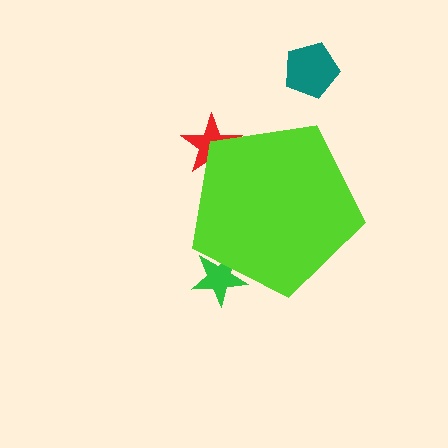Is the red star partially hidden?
Yes, the red star is partially hidden behind the lime pentagon.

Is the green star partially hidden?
Yes, the green star is partially hidden behind the lime pentagon.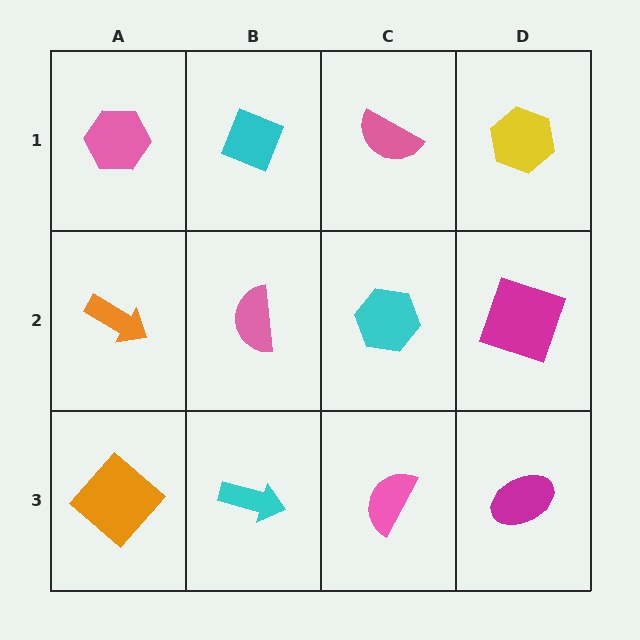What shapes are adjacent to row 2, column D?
A yellow hexagon (row 1, column D), a magenta ellipse (row 3, column D), a cyan hexagon (row 2, column C).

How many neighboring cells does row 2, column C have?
4.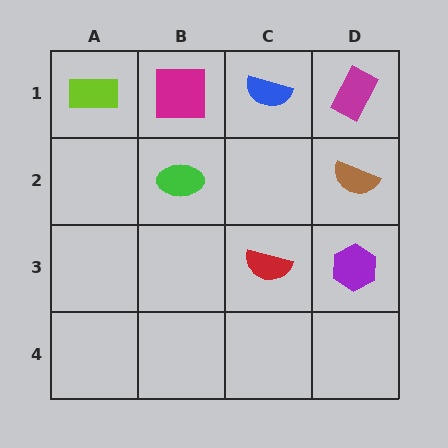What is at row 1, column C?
A blue semicircle.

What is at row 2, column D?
A brown semicircle.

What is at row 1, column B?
A magenta square.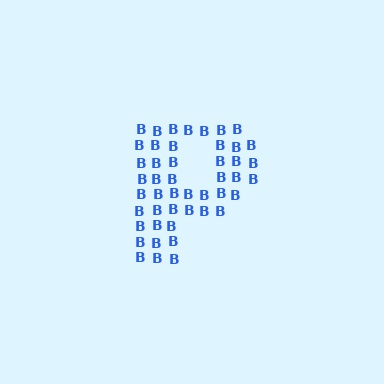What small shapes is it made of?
It is made of small letter B's.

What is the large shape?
The large shape is the letter P.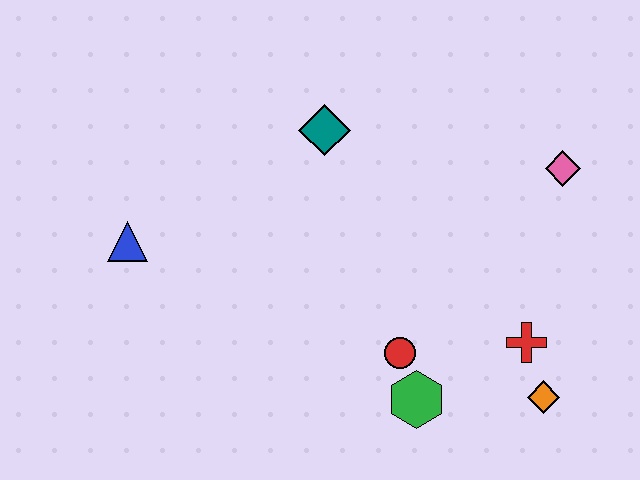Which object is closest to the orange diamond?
The red cross is closest to the orange diamond.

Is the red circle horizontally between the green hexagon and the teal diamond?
Yes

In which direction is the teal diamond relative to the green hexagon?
The teal diamond is above the green hexagon.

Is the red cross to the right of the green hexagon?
Yes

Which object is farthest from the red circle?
The blue triangle is farthest from the red circle.